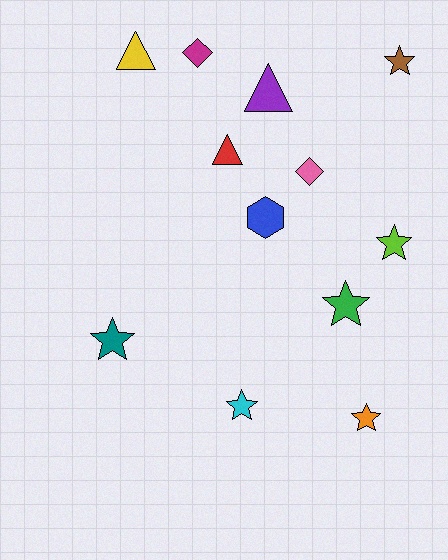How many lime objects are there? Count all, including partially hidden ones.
There is 1 lime object.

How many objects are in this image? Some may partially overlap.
There are 12 objects.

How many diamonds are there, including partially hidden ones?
There are 2 diamonds.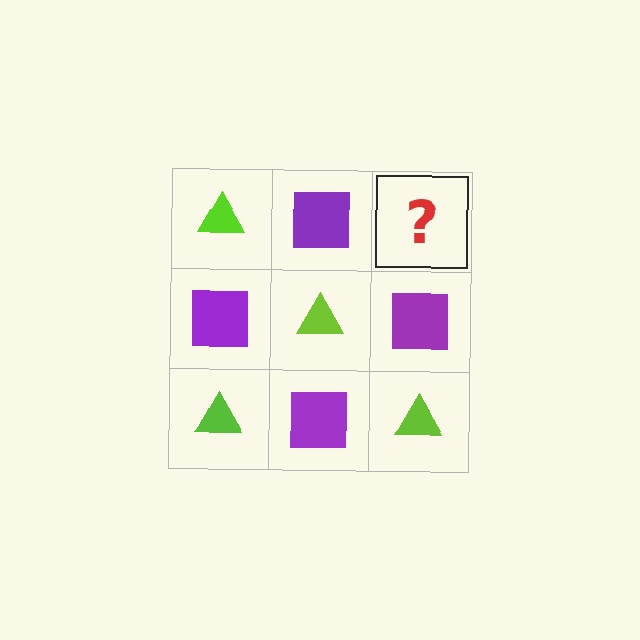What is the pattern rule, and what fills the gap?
The rule is that it alternates lime triangle and purple square in a checkerboard pattern. The gap should be filled with a lime triangle.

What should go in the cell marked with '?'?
The missing cell should contain a lime triangle.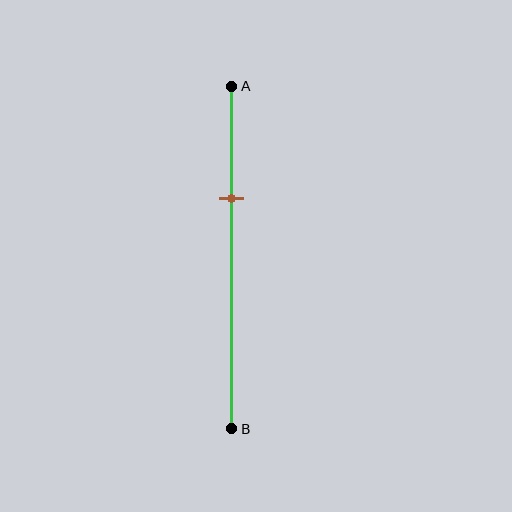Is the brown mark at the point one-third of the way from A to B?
Yes, the mark is approximately at the one-third point.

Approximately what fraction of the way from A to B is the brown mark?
The brown mark is approximately 35% of the way from A to B.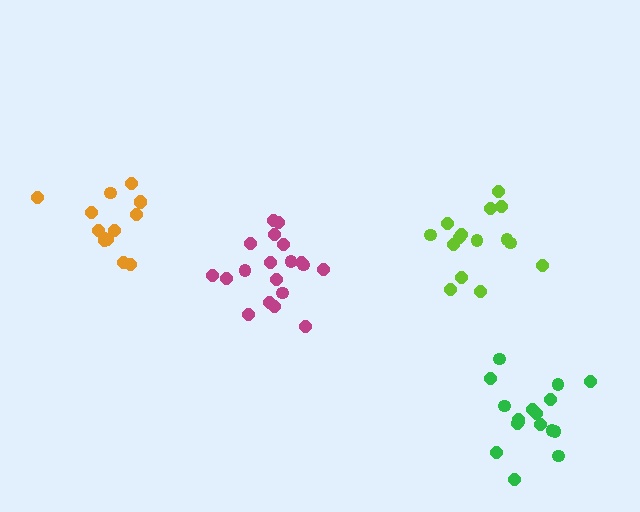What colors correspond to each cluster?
The clusters are colored: lime, magenta, green, orange.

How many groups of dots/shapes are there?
There are 4 groups.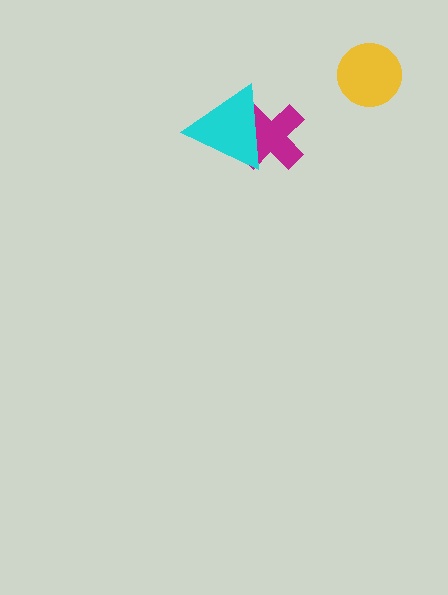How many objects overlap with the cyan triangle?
1 object overlaps with the cyan triangle.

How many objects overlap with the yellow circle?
0 objects overlap with the yellow circle.